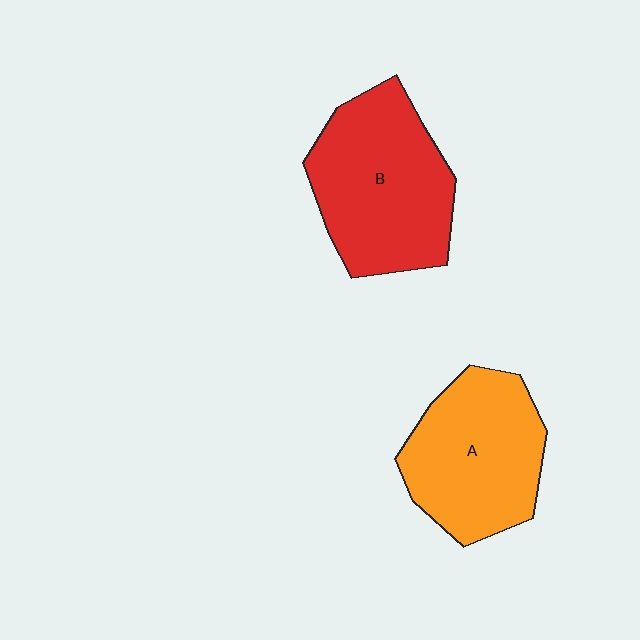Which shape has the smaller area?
Shape A (orange).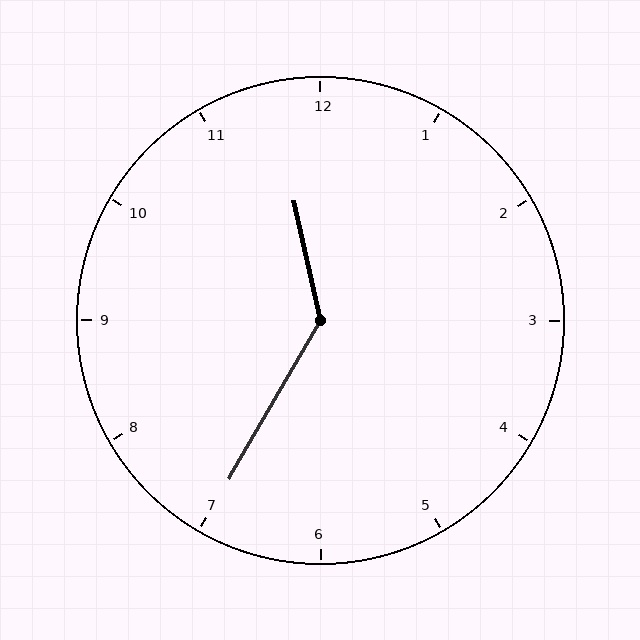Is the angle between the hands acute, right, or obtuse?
It is obtuse.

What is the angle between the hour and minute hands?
Approximately 138 degrees.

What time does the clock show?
11:35.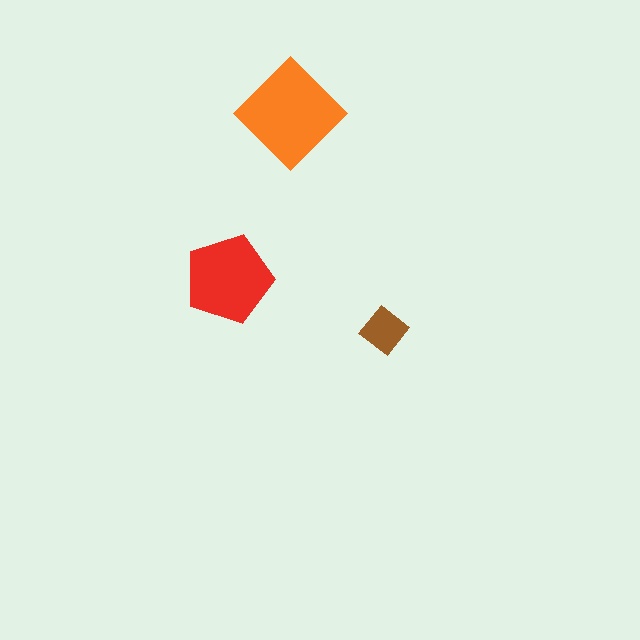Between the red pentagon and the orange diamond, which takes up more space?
The orange diamond.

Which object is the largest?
The orange diamond.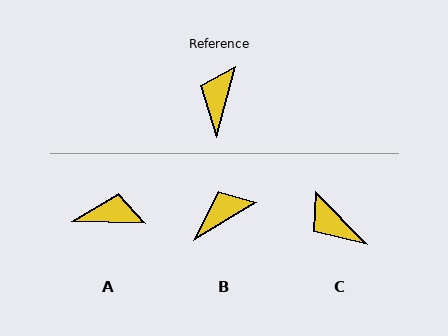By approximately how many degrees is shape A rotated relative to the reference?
Approximately 77 degrees clockwise.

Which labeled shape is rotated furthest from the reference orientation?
A, about 77 degrees away.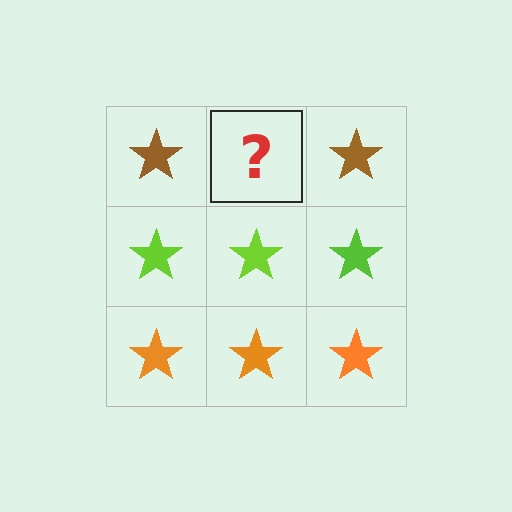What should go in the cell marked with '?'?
The missing cell should contain a brown star.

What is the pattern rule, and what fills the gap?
The rule is that each row has a consistent color. The gap should be filled with a brown star.